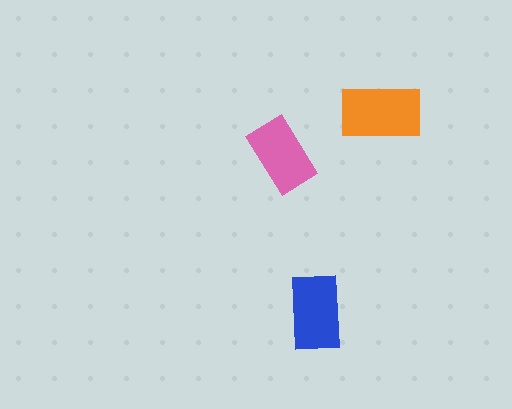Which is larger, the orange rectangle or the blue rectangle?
The orange one.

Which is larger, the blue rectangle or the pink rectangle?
The blue one.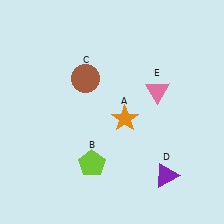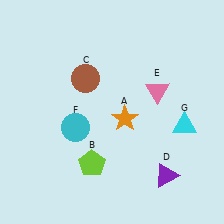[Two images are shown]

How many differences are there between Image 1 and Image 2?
There are 2 differences between the two images.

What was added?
A cyan circle (F), a cyan triangle (G) were added in Image 2.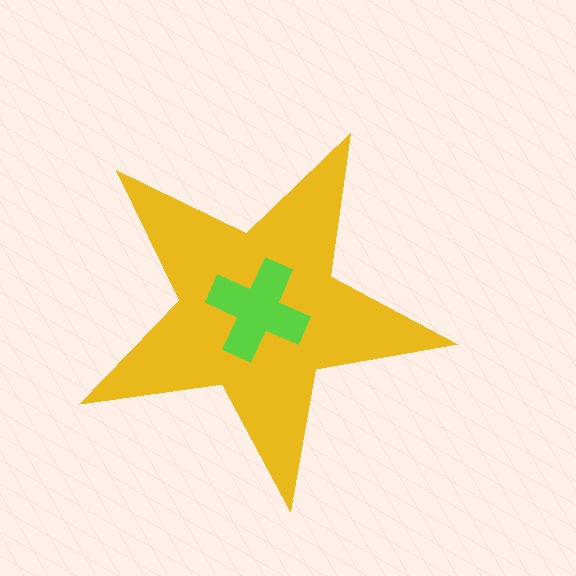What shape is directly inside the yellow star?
The lime cross.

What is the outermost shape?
The yellow star.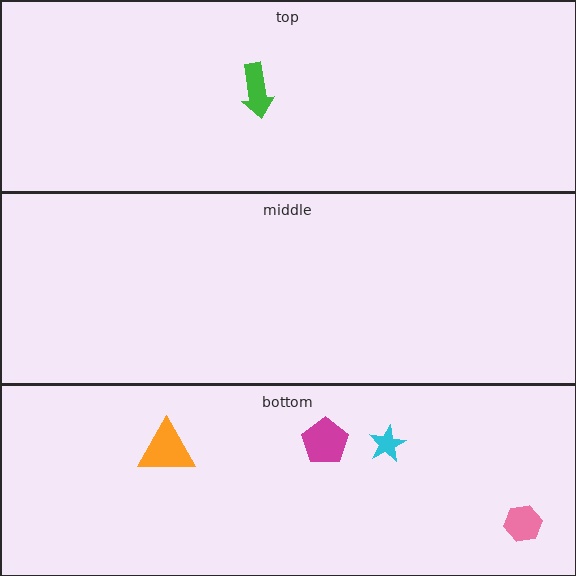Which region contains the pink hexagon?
The bottom region.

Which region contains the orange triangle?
The bottom region.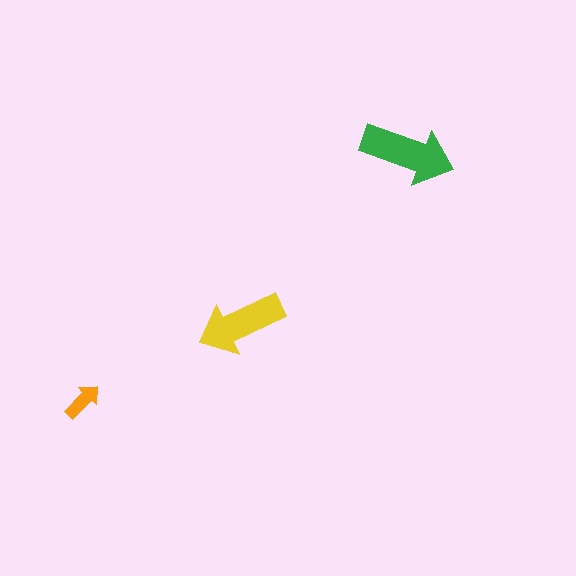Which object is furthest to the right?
The green arrow is rightmost.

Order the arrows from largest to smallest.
the green one, the yellow one, the orange one.